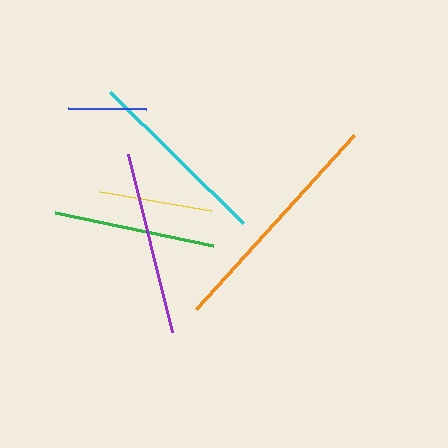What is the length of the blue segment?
The blue segment is approximately 78 pixels long.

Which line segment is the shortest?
The blue line is the shortest at approximately 78 pixels.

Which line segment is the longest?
The orange line is the longest at approximately 236 pixels.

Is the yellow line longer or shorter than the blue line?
The yellow line is longer than the blue line.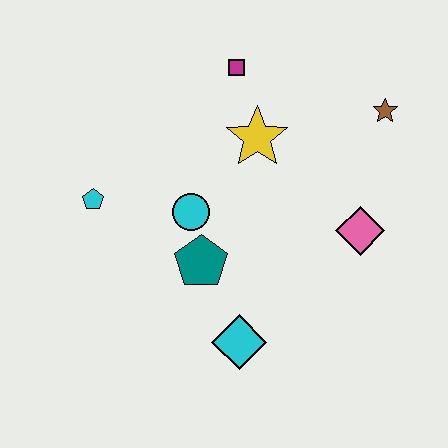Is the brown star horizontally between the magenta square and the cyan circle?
No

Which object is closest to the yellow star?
The magenta square is closest to the yellow star.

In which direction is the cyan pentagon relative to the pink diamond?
The cyan pentagon is to the left of the pink diamond.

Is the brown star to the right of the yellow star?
Yes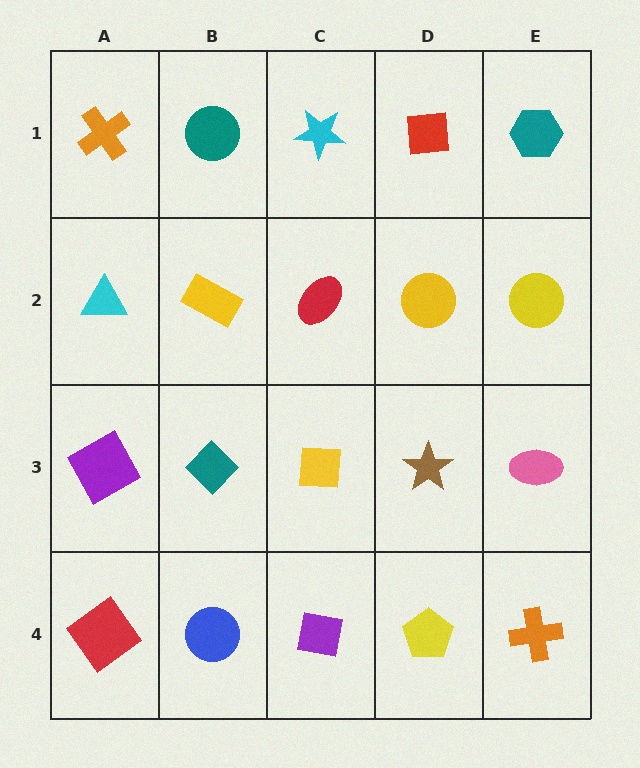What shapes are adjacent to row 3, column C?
A red ellipse (row 2, column C), a purple square (row 4, column C), a teal diamond (row 3, column B), a brown star (row 3, column D).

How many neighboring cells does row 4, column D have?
3.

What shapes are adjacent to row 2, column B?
A teal circle (row 1, column B), a teal diamond (row 3, column B), a cyan triangle (row 2, column A), a red ellipse (row 2, column C).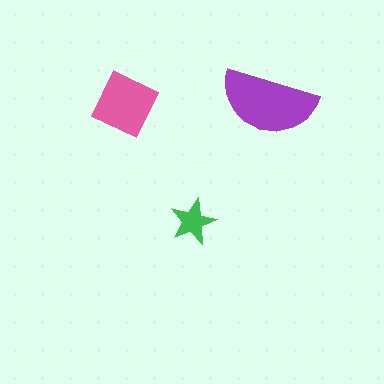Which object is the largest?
The purple semicircle.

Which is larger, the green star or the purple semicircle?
The purple semicircle.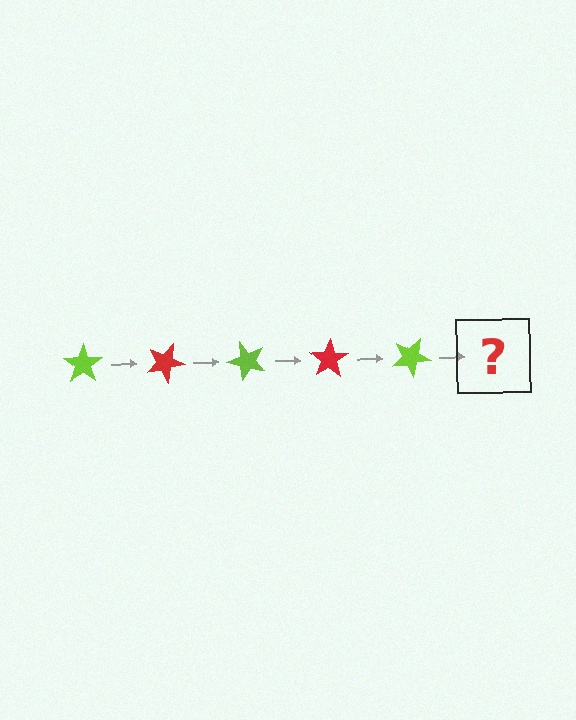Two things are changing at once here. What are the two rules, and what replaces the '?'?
The two rules are that it rotates 25 degrees each step and the color cycles through lime and red. The '?' should be a red star, rotated 125 degrees from the start.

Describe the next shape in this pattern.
It should be a red star, rotated 125 degrees from the start.